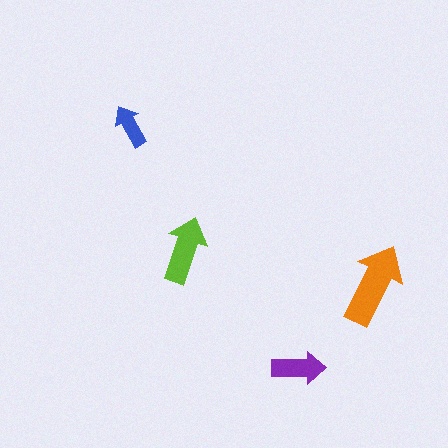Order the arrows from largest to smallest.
the orange one, the lime one, the purple one, the blue one.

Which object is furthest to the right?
The orange arrow is rightmost.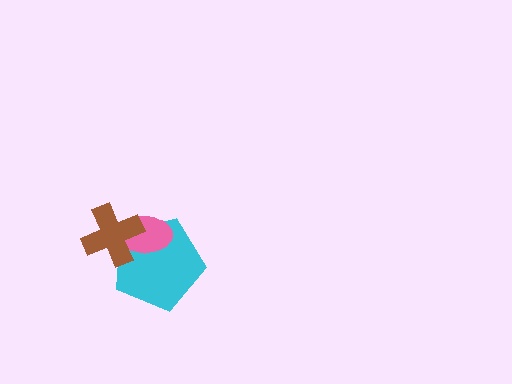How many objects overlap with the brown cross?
2 objects overlap with the brown cross.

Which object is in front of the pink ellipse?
The brown cross is in front of the pink ellipse.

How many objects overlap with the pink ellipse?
2 objects overlap with the pink ellipse.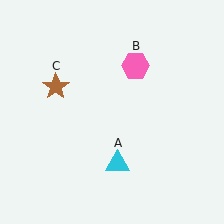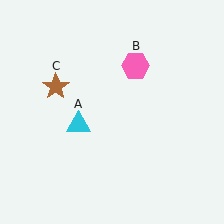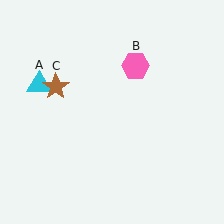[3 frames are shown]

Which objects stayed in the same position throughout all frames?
Pink hexagon (object B) and brown star (object C) remained stationary.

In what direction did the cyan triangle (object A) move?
The cyan triangle (object A) moved up and to the left.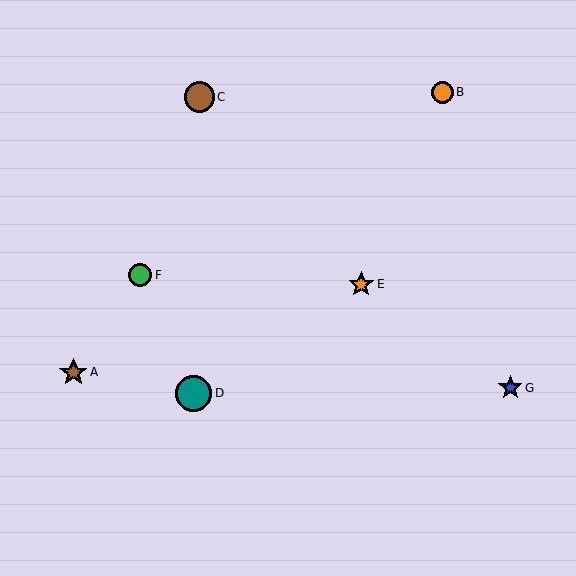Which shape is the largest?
The teal circle (labeled D) is the largest.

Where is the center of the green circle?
The center of the green circle is at (140, 275).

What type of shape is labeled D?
Shape D is a teal circle.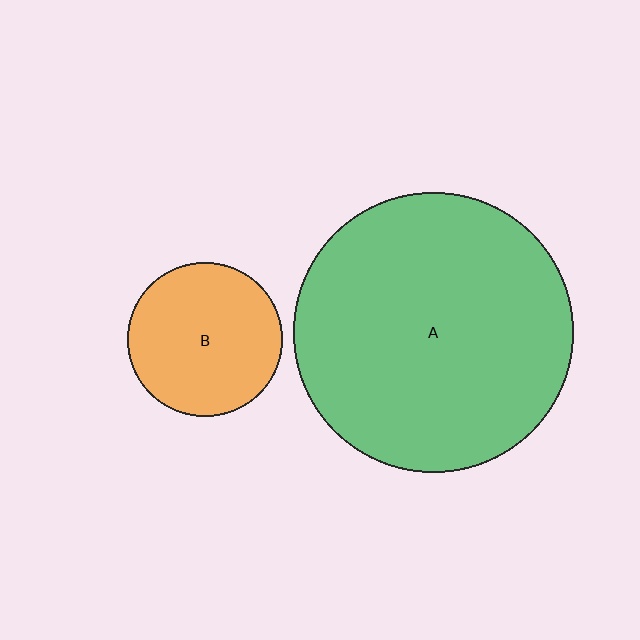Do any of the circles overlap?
No, none of the circles overlap.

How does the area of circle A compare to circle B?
Approximately 3.3 times.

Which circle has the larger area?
Circle A (green).